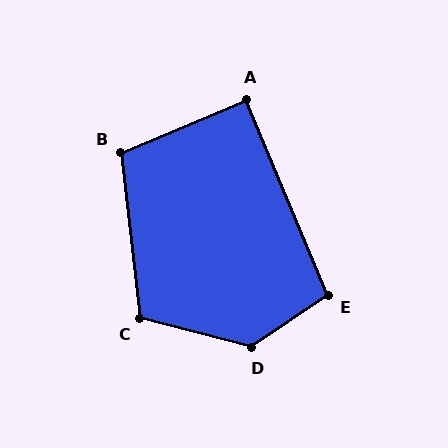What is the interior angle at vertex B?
Approximately 106 degrees (obtuse).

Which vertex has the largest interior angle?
D, at approximately 131 degrees.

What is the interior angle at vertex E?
Approximately 101 degrees (obtuse).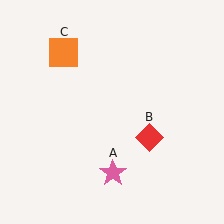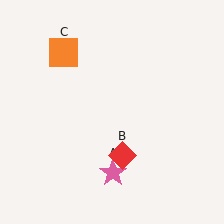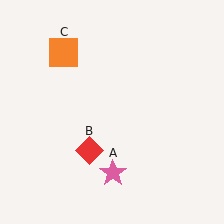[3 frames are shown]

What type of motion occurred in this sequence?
The red diamond (object B) rotated clockwise around the center of the scene.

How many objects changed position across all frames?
1 object changed position: red diamond (object B).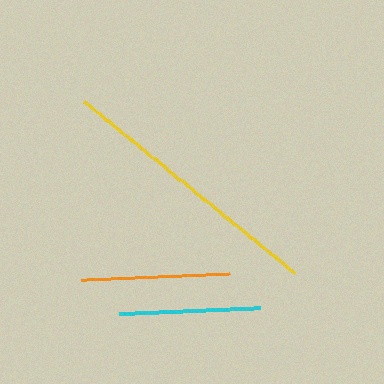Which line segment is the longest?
The yellow line is the longest at approximately 271 pixels.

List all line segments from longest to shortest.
From longest to shortest: yellow, orange, cyan.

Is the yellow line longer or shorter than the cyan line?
The yellow line is longer than the cyan line.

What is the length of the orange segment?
The orange segment is approximately 149 pixels long.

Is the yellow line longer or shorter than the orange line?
The yellow line is longer than the orange line.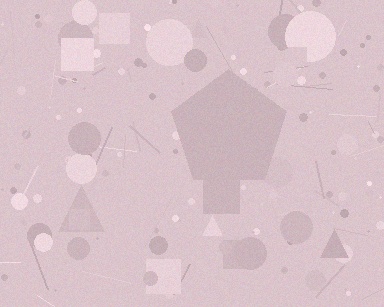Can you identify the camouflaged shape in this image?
The camouflaged shape is a pentagon.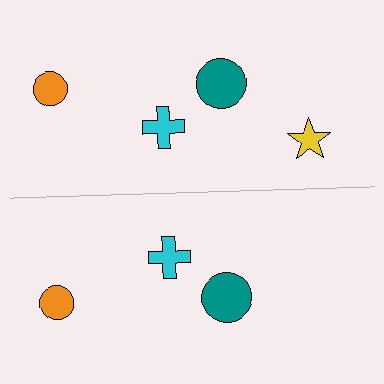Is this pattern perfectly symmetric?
No, the pattern is not perfectly symmetric. A yellow star is missing from the bottom side.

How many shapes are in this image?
There are 7 shapes in this image.